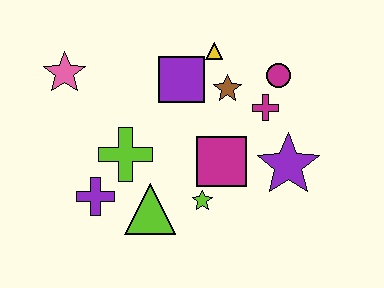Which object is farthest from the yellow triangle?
The purple cross is farthest from the yellow triangle.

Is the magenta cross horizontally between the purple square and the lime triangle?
No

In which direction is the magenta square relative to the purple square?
The magenta square is below the purple square.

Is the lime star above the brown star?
No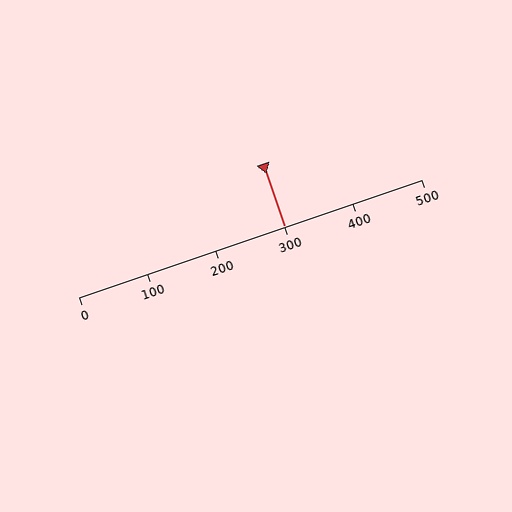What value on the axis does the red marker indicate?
The marker indicates approximately 300.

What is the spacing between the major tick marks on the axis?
The major ticks are spaced 100 apart.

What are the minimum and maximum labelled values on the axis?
The axis runs from 0 to 500.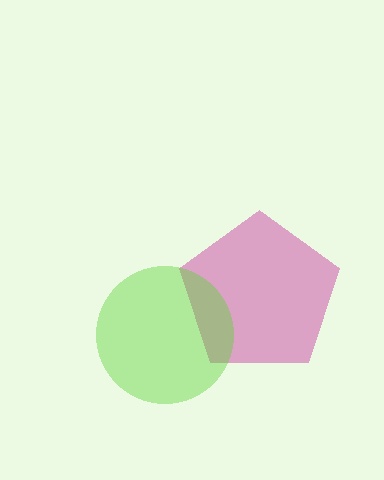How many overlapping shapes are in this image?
There are 2 overlapping shapes in the image.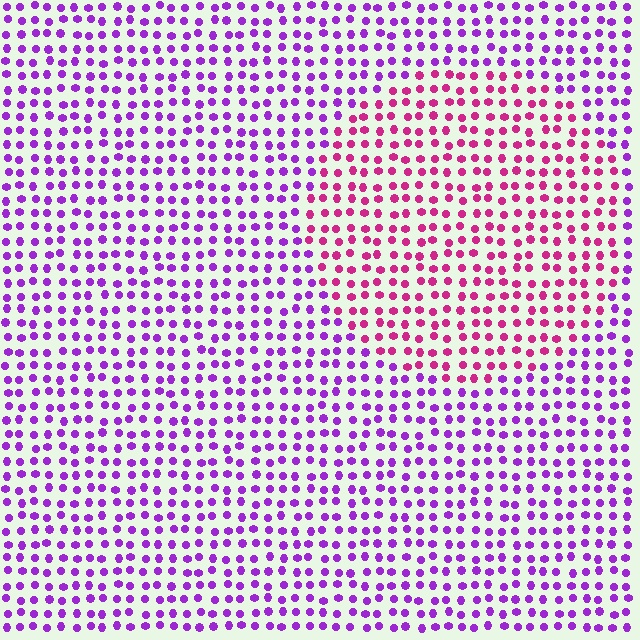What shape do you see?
I see a circle.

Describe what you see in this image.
The image is filled with small purple elements in a uniform arrangement. A circle-shaped region is visible where the elements are tinted to a slightly different hue, forming a subtle color boundary.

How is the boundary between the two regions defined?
The boundary is defined purely by a slight shift in hue (about 42 degrees). Spacing, size, and orientation are identical on both sides.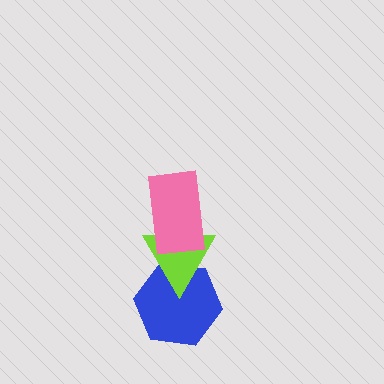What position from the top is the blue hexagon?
The blue hexagon is 3rd from the top.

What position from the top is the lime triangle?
The lime triangle is 2nd from the top.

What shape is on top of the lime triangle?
The pink rectangle is on top of the lime triangle.